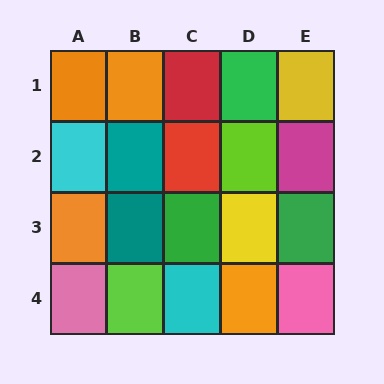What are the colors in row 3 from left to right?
Orange, teal, green, yellow, green.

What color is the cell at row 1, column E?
Yellow.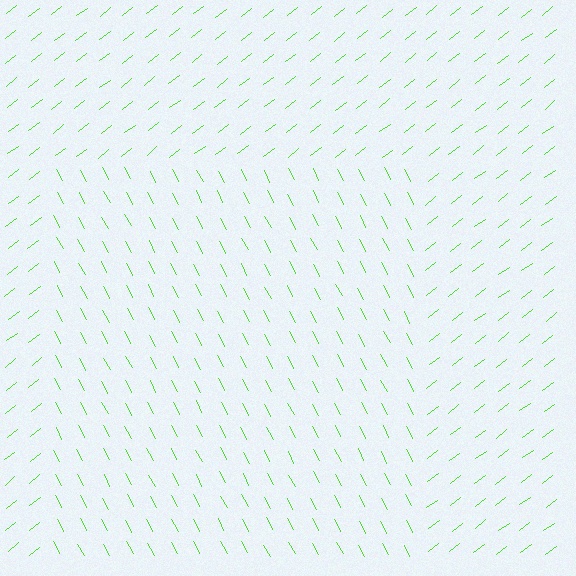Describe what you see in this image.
The image is filled with small lime line segments. A rectangle region in the image has lines oriented differently from the surrounding lines, creating a visible texture boundary.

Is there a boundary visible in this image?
Yes, there is a texture boundary formed by a change in line orientation.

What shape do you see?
I see a rectangle.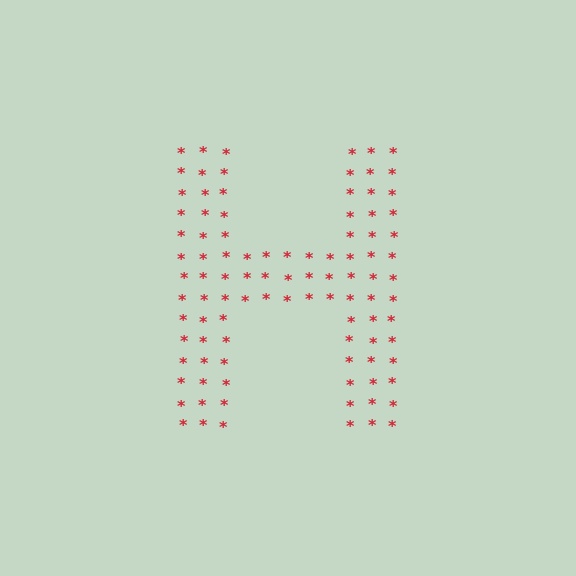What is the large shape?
The large shape is the letter H.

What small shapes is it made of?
It is made of small asterisks.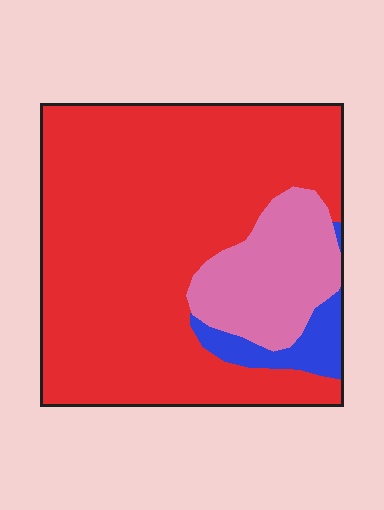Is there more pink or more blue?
Pink.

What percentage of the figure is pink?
Pink covers about 15% of the figure.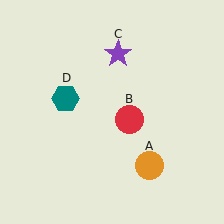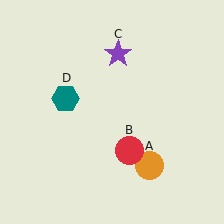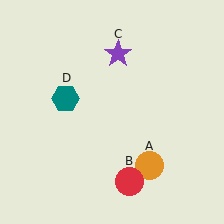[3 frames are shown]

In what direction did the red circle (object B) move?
The red circle (object B) moved down.